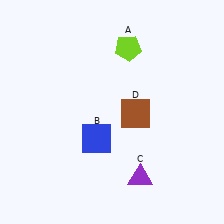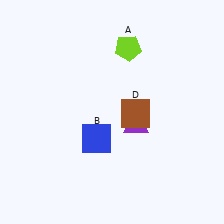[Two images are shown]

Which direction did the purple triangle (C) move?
The purple triangle (C) moved up.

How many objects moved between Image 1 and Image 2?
1 object moved between the two images.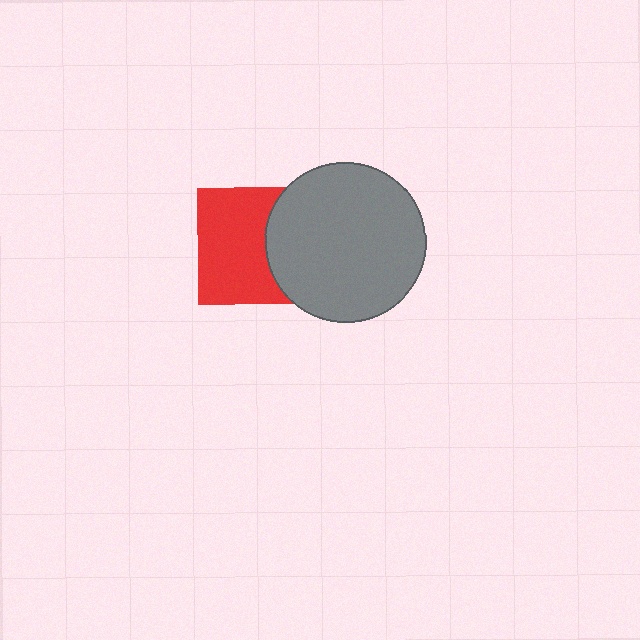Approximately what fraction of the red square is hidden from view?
Roughly 36% of the red square is hidden behind the gray circle.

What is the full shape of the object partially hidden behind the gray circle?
The partially hidden object is a red square.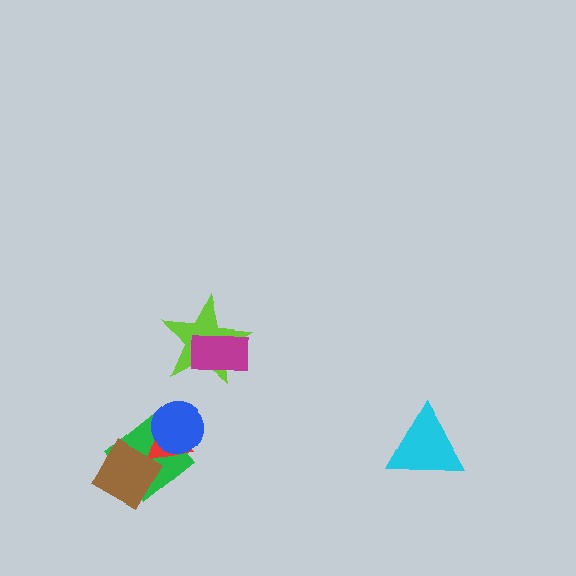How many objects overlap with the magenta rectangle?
1 object overlaps with the magenta rectangle.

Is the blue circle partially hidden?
No, no other shape covers it.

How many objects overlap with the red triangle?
2 objects overlap with the red triangle.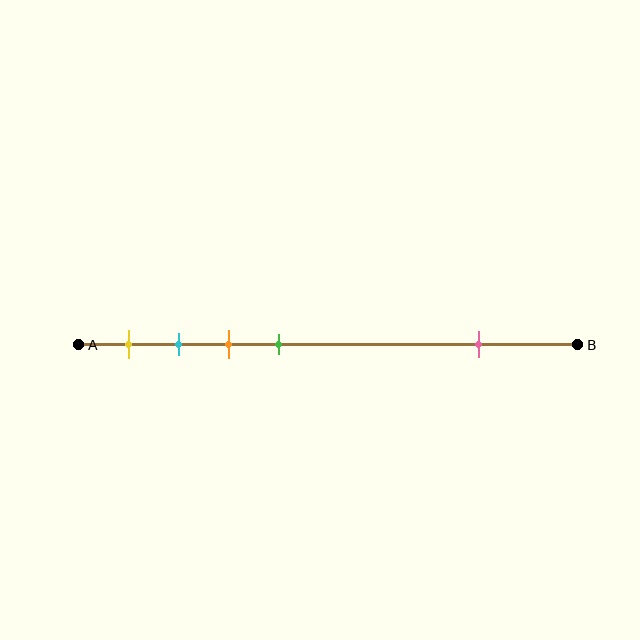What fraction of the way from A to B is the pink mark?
The pink mark is approximately 80% (0.8) of the way from A to B.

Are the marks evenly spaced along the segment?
No, the marks are not evenly spaced.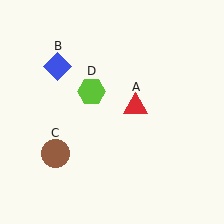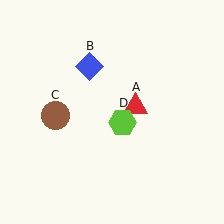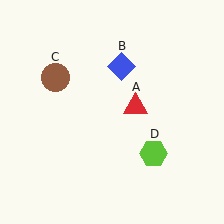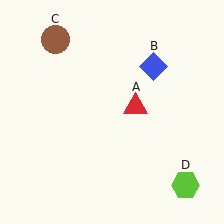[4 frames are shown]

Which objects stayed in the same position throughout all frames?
Red triangle (object A) remained stationary.